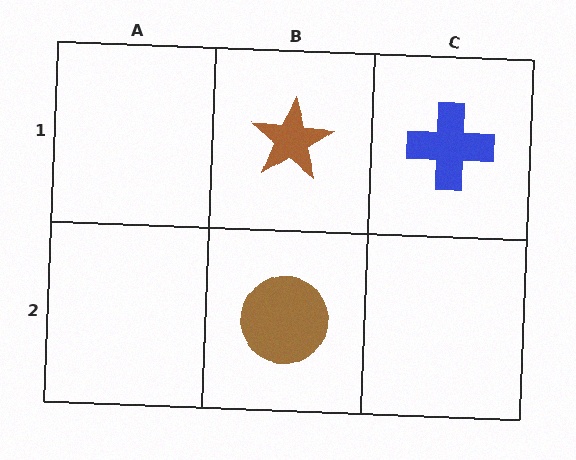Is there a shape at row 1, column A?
No, that cell is empty.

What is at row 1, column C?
A blue cross.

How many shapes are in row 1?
2 shapes.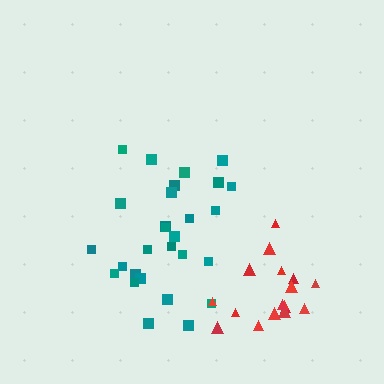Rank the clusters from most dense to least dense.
teal, red.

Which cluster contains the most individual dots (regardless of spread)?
Teal (28).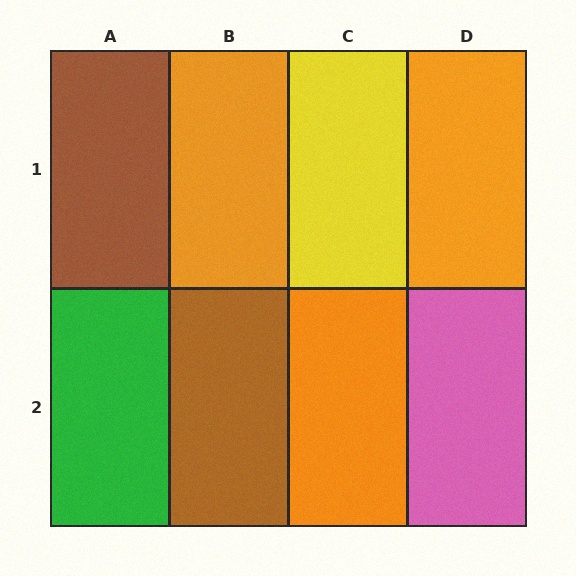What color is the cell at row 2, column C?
Orange.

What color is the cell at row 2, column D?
Pink.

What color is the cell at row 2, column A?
Green.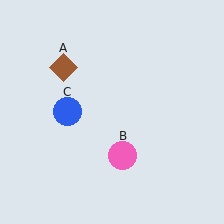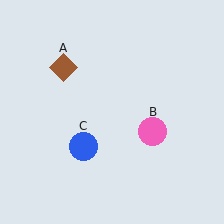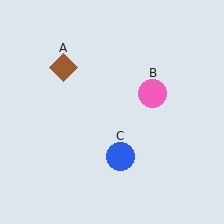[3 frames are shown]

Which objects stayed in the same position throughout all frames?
Brown diamond (object A) remained stationary.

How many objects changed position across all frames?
2 objects changed position: pink circle (object B), blue circle (object C).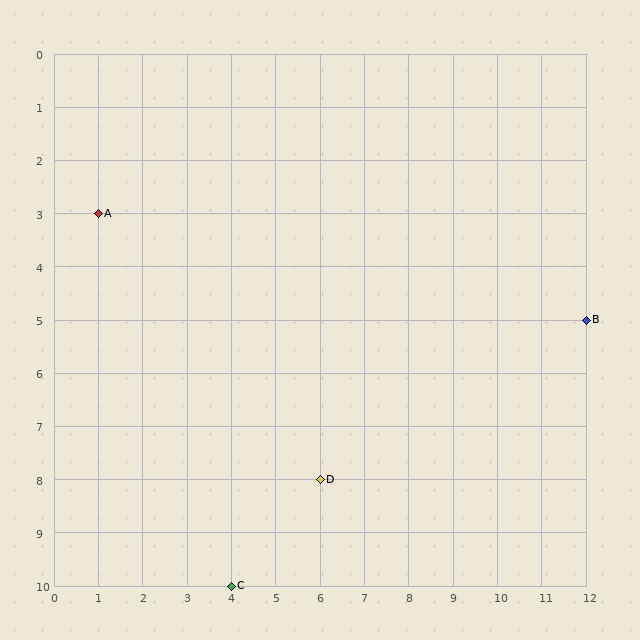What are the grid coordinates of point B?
Point B is at grid coordinates (12, 5).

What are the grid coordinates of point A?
Point A is at grid coordinates (1, 3).